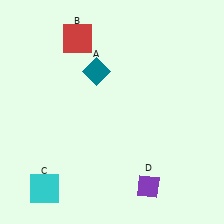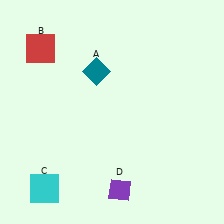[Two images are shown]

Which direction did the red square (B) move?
The red square (B) moved left.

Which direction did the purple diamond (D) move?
The purple diamond (D) moved left.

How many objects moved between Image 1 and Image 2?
2 objects moved between the two images.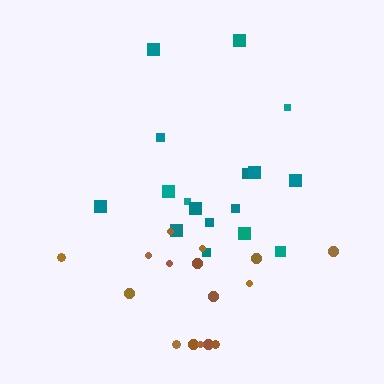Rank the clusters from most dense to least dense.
teal, brown.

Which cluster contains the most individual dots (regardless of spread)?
Teal (17).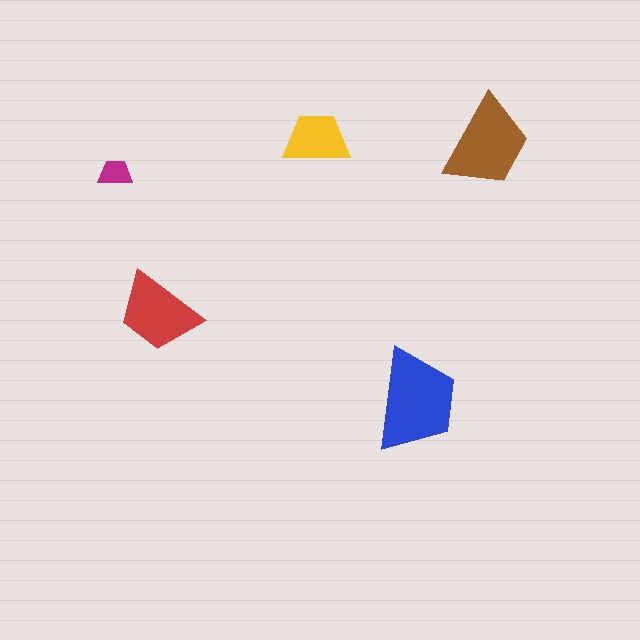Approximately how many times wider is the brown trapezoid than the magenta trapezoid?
About 2.5 times wider.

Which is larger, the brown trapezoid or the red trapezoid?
The brown one.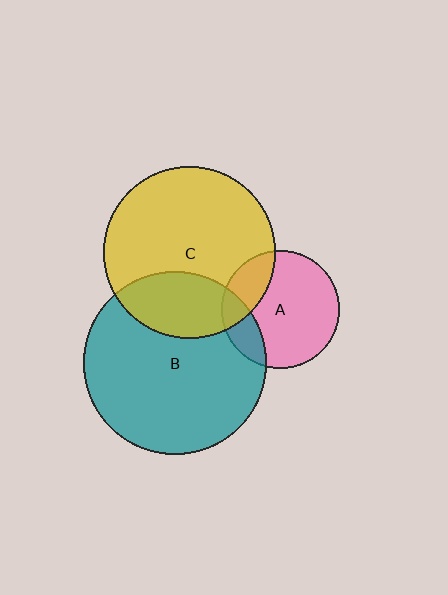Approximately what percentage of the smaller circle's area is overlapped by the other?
Approximately 20%.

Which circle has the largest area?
Circle B (teal).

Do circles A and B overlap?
Yes.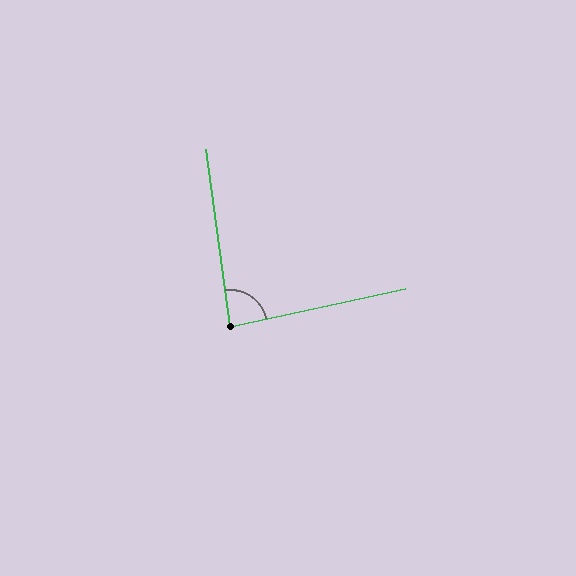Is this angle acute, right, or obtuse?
It is approximately a right angle.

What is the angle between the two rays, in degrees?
Approximately 86 degrees.